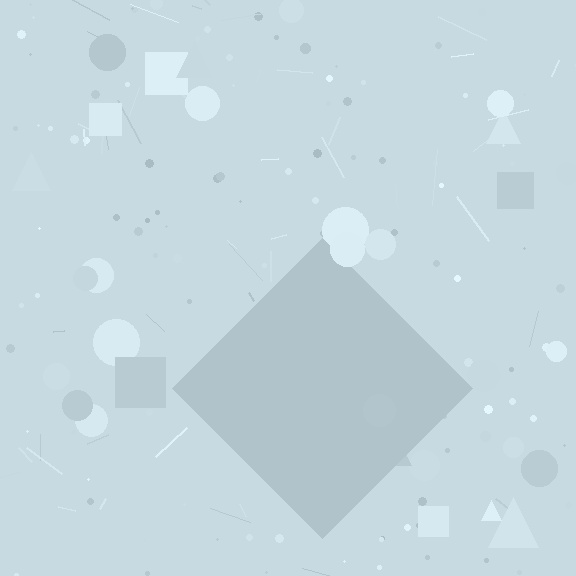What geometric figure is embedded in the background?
A diamond is embedded in the background.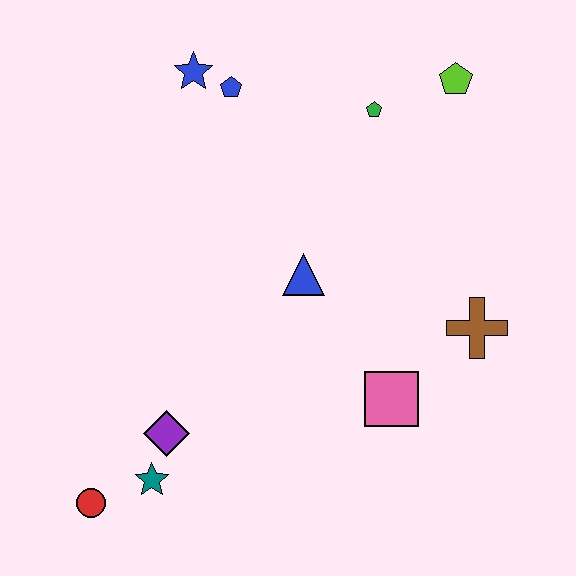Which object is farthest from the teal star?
The lime pentagon is farthest from the teal star.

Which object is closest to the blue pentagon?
The blue star is closest to the blue pentagon.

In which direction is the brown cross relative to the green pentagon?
The brown cross is below the green pentagon.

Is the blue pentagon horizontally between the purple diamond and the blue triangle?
Yes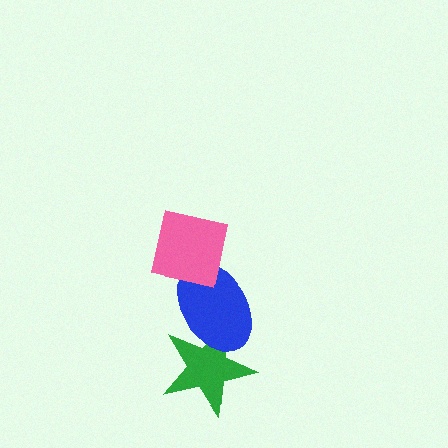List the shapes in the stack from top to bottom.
From top to bottom: the pink square, the blue ellipse, the green star.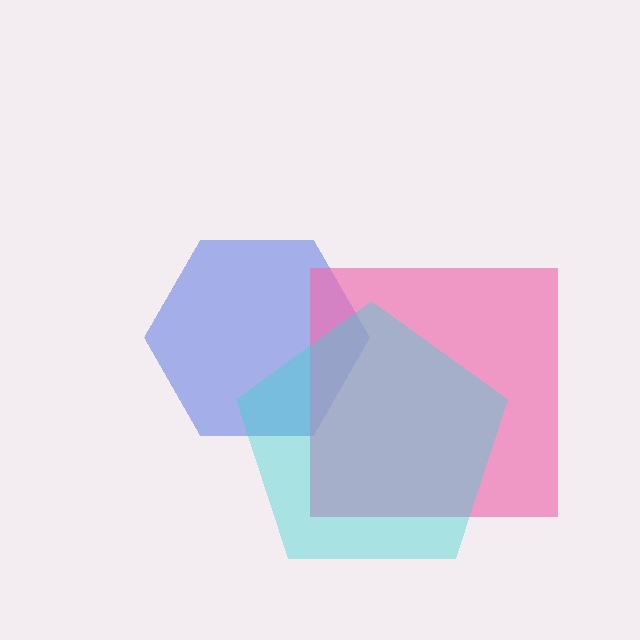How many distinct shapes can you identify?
There are 3 distinct shapes: a blue hexagon, a pink square, a cyan pentagon.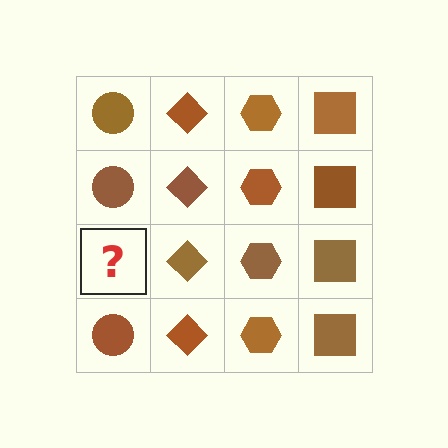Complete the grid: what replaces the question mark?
The question mark should be replaced with a brown circle.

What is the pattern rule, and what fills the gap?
The rule is that each column has a consistent shape. The gap should be filled with a brown circle.